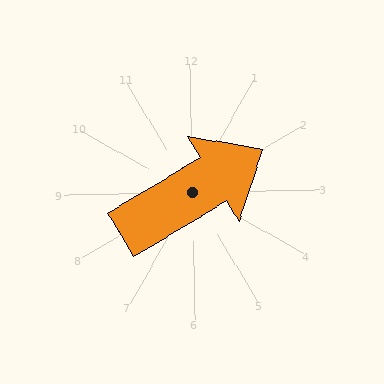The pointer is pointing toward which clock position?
Roughly 2 o'clock.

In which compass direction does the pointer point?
Northeast.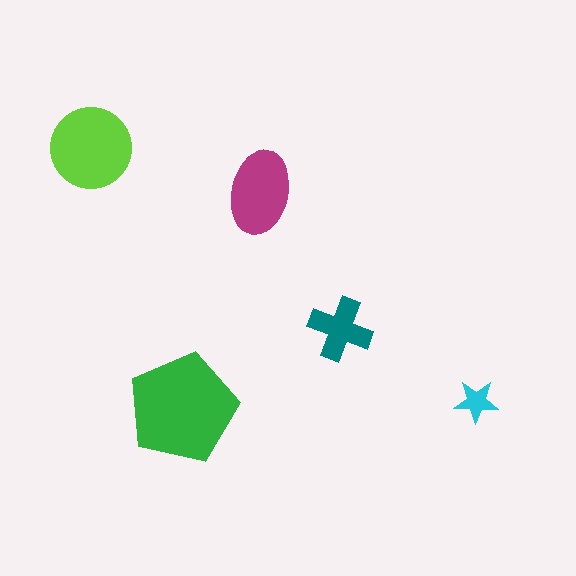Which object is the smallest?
The cyan star.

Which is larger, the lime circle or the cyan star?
The lime circle.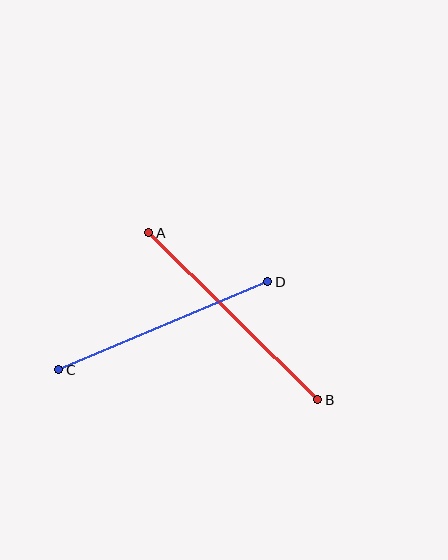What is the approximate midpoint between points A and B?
The midpoint is at approximately (233, 316) pixels.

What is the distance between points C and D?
The distance is approximately 227 pixels.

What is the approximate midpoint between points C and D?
The midpoint is at approximately (163, 326) pixels.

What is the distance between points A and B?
The distance is approximately 238 pixels.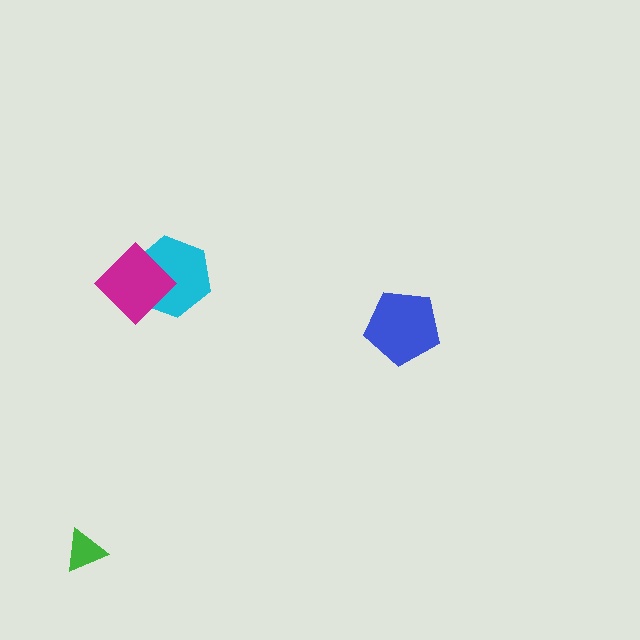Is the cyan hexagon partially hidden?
Yes, it is partially covered by another shape.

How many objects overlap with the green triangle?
0 objects overlap with the green triangle.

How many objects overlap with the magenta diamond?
1 object overlaps with the magenta diamond.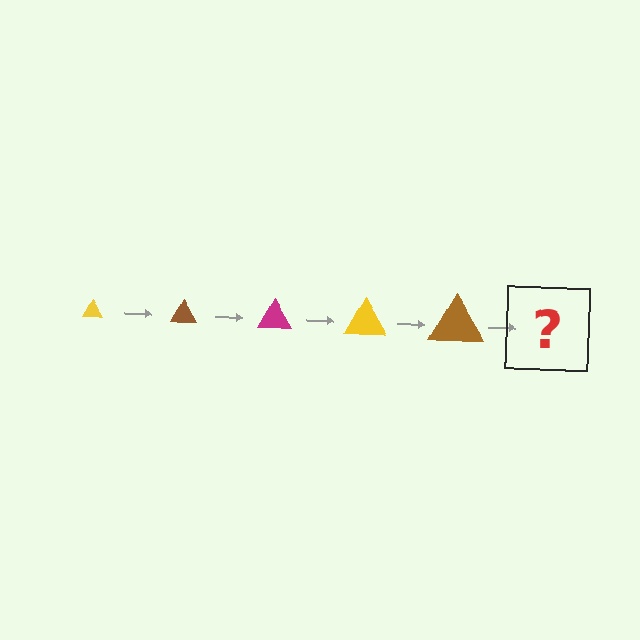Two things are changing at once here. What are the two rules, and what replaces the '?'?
The two rules are that the triangle grows larger each step and the color cycles through yellow, brown, and magenta. The '?' should be a magenta triangle, larger than the previous one.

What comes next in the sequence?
The next element should be a magenta triangle, larger than the previous one.